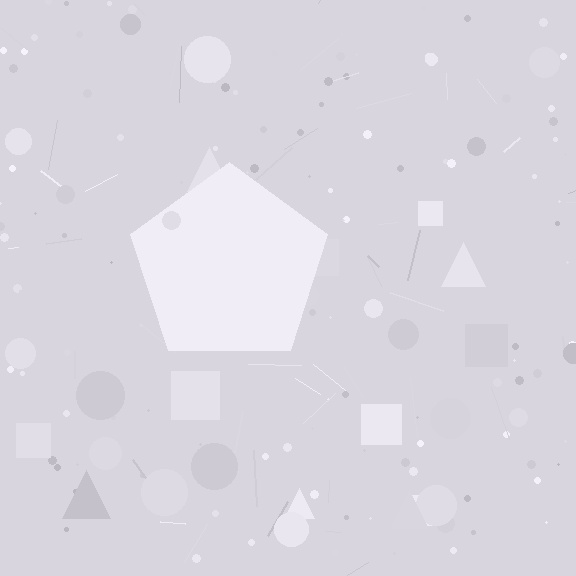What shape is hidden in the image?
A pentagon is hidden in the image.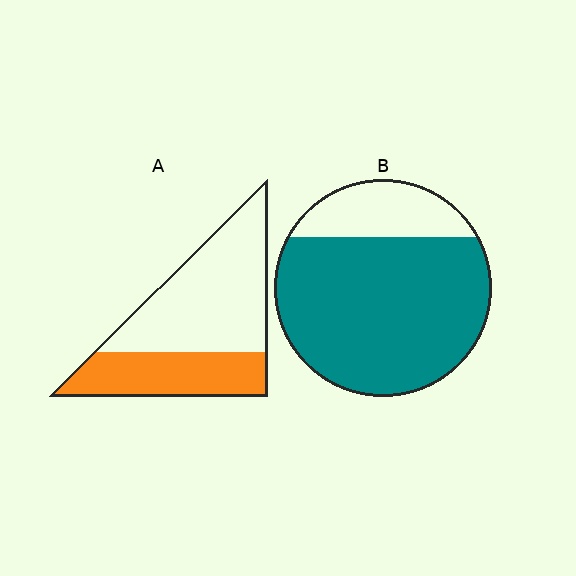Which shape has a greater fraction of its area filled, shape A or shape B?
Shape B.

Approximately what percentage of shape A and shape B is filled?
A is approximately 35% and B is approximately 80%.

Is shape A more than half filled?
No.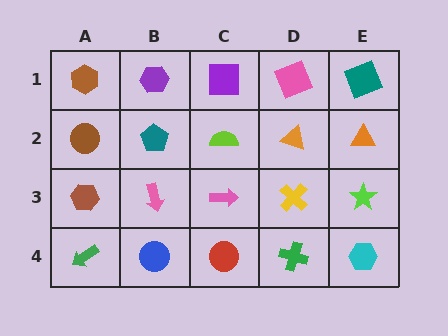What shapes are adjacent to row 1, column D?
An orange triangle (row 2, column D), a purple square (row 1, column C), a teal square (row 1, column E).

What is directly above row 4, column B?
A pink arrow.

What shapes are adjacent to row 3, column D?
An orange triangle (row 2, column D), a green cross (row 4, column D), a pink arrow (row 3, column C), a lime star (row 3, column E).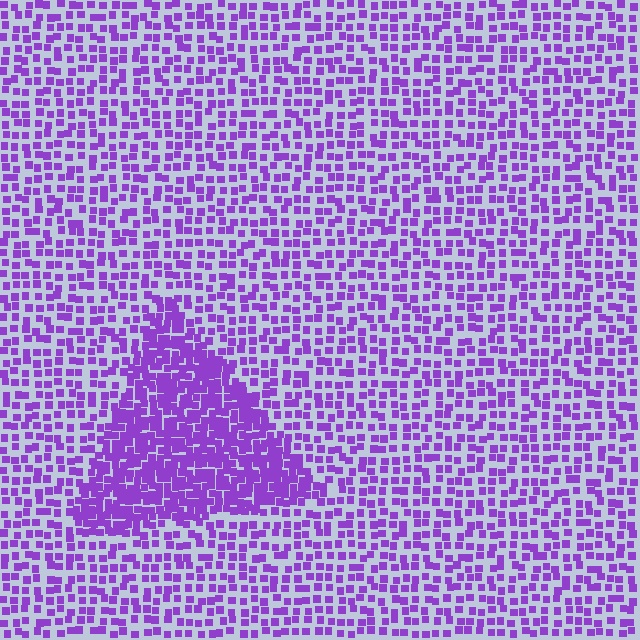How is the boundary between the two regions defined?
The boundary is defined by a change in element density (approximately 2.1x ratio). All elements are the same color, size, and shape.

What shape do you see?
I see a triangle.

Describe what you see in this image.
The image contains small purple elements arranged at two different densities. A triangle-shaped region is visible where the elements are more densely packed than the surrounding area.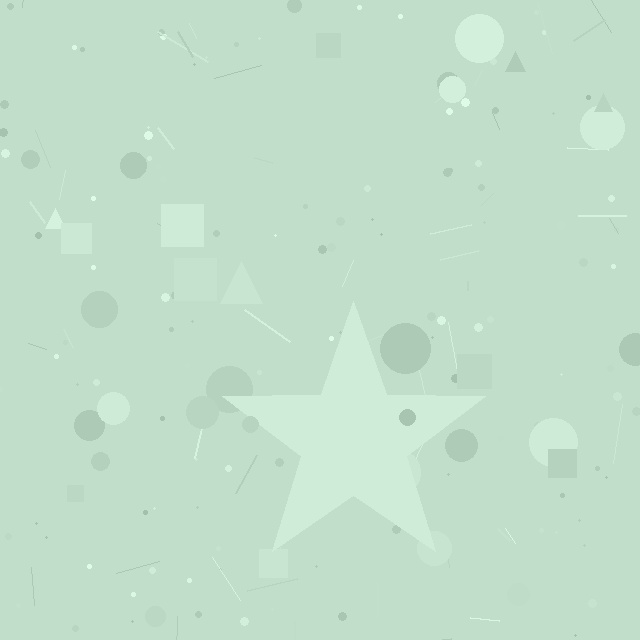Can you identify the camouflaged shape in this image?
The camouflaged shape is a star.